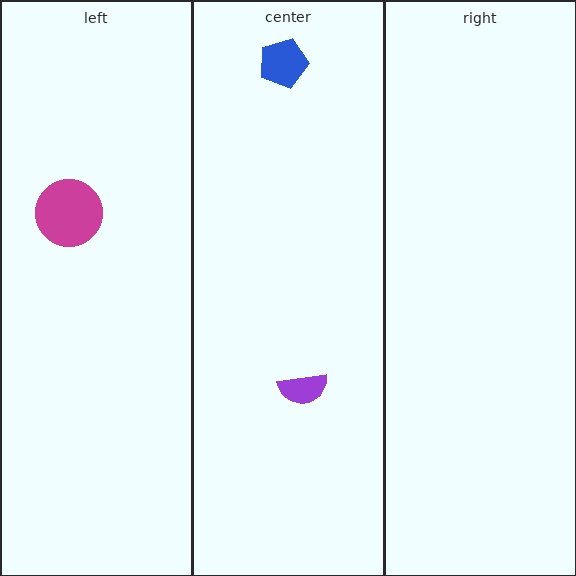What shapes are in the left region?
The magenta circle.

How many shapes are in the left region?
1.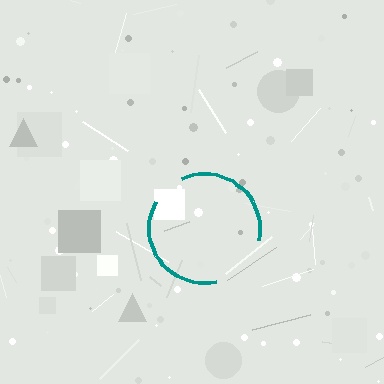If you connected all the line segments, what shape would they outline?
They would outline a circle.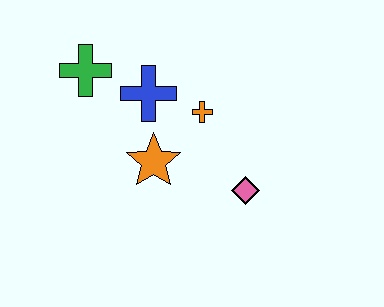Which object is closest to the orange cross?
The blue cross is closest to the orange cross.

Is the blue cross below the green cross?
Yes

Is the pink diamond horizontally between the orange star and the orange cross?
No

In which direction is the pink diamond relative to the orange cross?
The pink diamond is below the orange cross.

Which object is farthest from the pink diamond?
The green cross is farthest from the pink diamond.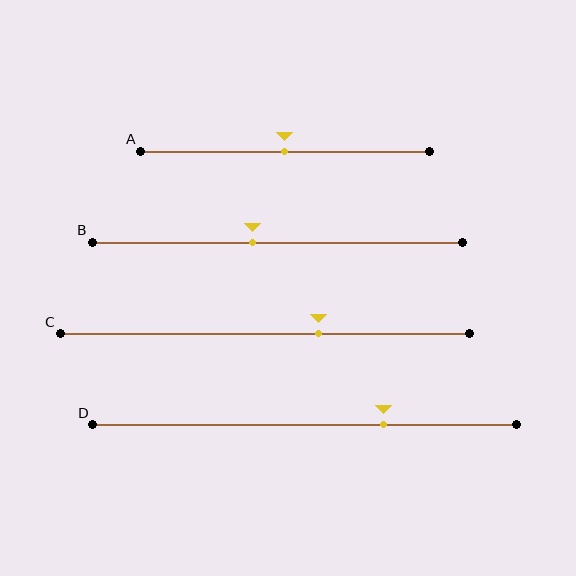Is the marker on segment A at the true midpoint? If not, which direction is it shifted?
Yes, the marker on segment A is at the true midpoint.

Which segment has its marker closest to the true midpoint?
Segment A has its marker closest to the true midpoint.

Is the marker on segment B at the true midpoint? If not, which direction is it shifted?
No, the marker on segment B is shifted to the left by about 7% of the segment length.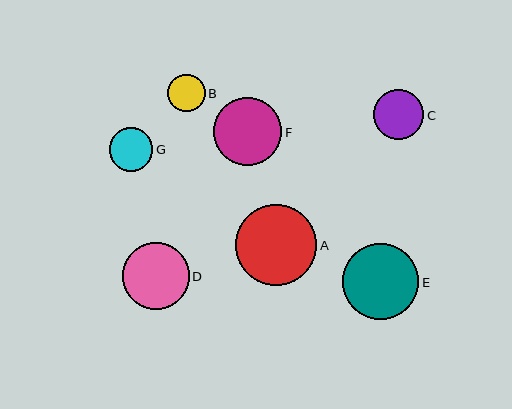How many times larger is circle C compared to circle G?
Circle C is approximately 1.1 times the size of circle G.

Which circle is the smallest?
Circle B is the smallest with a size of approximately 37 pixels.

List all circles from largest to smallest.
From largest to smallest: A, E, F, D, C, G, B.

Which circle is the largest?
Circle A is the largest with a size of approximately 81 pixels.